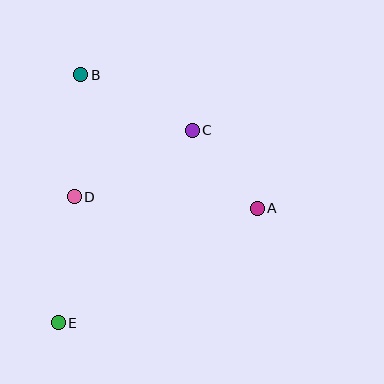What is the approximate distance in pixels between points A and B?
The distance between A and B is approximately 221 pixels.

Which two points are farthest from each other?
Points B and E are farthest from each other.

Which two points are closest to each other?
Points A and C are closest to each other.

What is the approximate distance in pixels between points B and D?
The distance between B and D is approximately 122 pixels.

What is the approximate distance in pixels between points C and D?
The distance between C and D is approximately 136 pixels.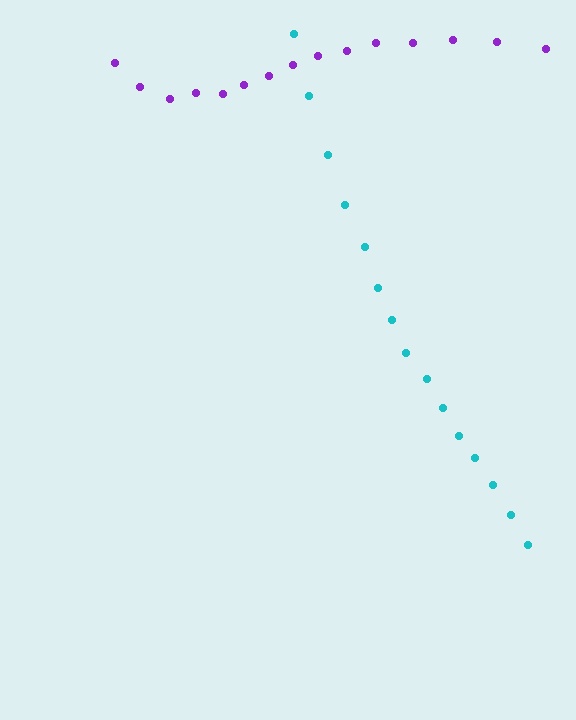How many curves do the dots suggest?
There are 2 distinct paths.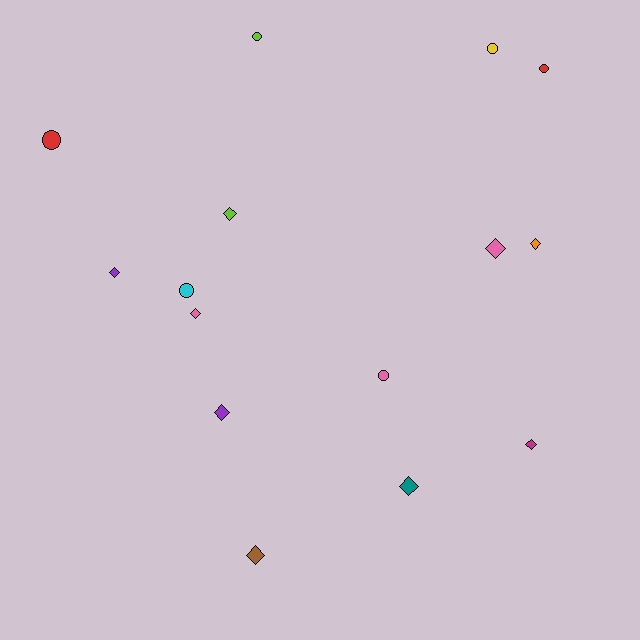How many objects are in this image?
There are 15 objects.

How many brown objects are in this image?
There is 1 brown object.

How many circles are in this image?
There are 6 circles.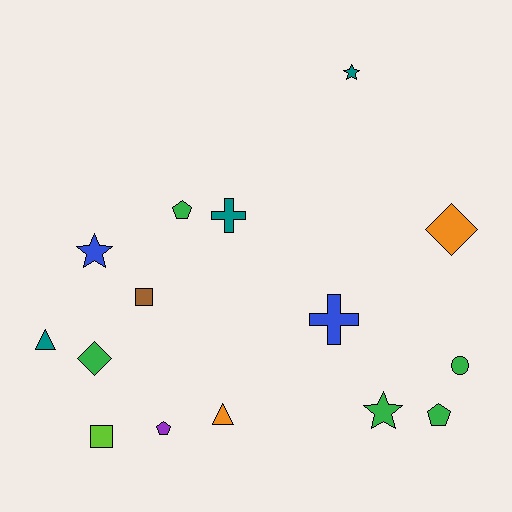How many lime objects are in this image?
There is 1 lime object.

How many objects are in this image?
There are 15 objects.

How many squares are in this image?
There are 2 squares.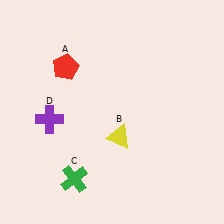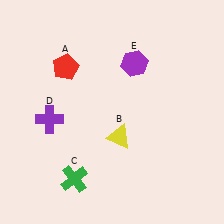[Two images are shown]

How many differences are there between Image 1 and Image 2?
There is 1 difference between the two images.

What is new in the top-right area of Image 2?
A purple hexagon (E) was added in the top-right area of Image 2.